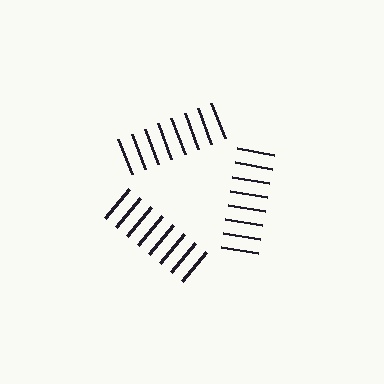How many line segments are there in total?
24 — 8 along each of the 3 edges.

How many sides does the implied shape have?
3 sides — the line-ends trace a triangle.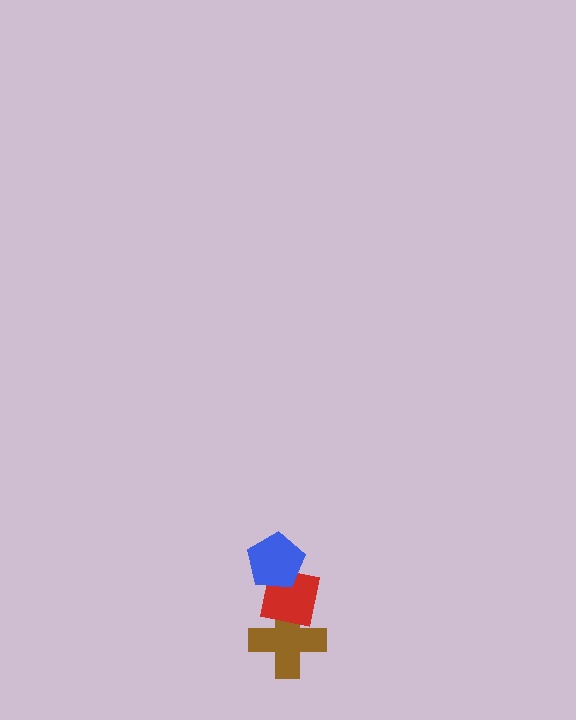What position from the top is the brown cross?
The brown cross is 3rd from the top.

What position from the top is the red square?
The red square is 2nd from the top.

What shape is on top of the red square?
The blue pentagon is on top of the red square.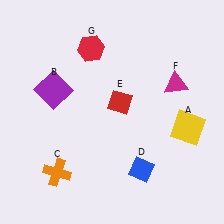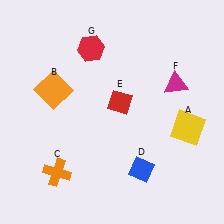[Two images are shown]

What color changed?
The square (B) changed from purple in Image 1 to orange in Image 2.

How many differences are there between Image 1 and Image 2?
There is 1 difference between the two images.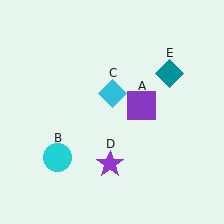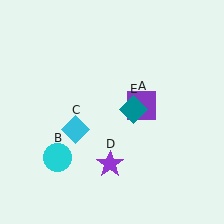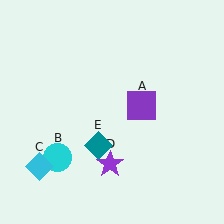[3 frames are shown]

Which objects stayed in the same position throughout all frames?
Purple square (object A) and cyan circle (object B) and purple star (object D) remained stationary.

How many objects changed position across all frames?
2 objects changed position: cyan diamond (object C), teal diamond (object E).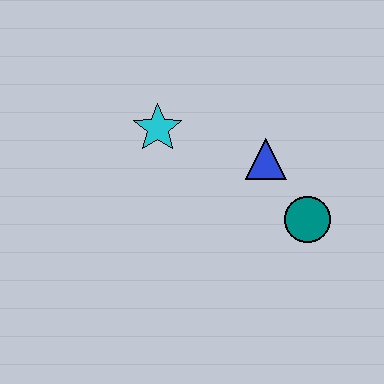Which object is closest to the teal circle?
The blue triangle is closest to the teal circle.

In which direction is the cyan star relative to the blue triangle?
The cyan star is to the left of the blue triangle.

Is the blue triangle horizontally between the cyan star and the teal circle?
Yes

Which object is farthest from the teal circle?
The cyan star is farthest from the teal circle.